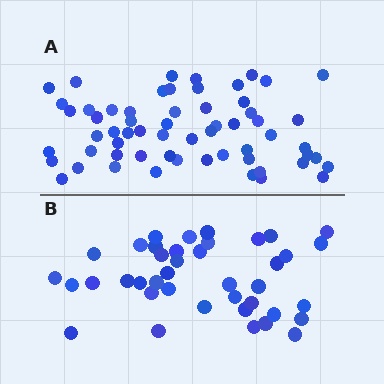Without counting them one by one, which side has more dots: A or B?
Region A (the top region) has more dots.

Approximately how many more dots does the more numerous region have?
Region A has approximately 20 more dots than region B.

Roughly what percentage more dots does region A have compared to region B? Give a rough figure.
About 50% more.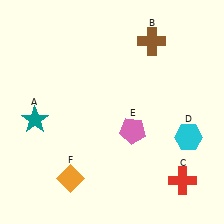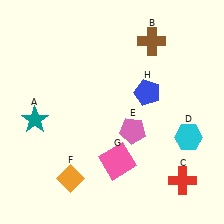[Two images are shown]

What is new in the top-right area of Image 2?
A blue pentagon (H) was added in the top-right area of Image 2.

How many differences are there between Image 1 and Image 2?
There are 2 differences between the two images.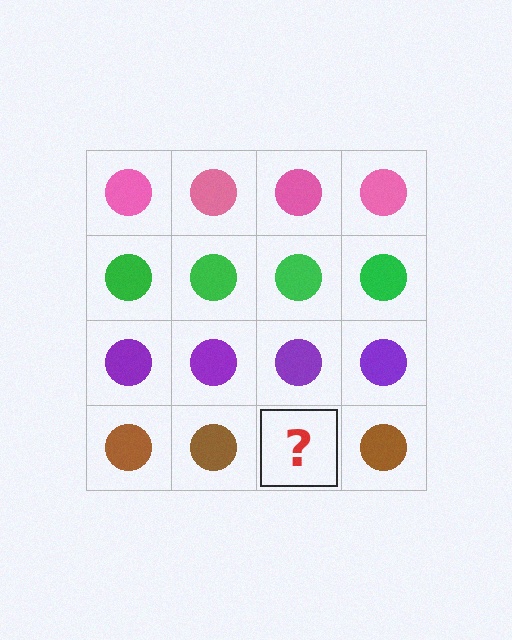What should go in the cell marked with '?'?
The missing cell should contain a brown circle.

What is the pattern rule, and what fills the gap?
The rule is that each row has a consistent color. The gap should be filled with a brown circle.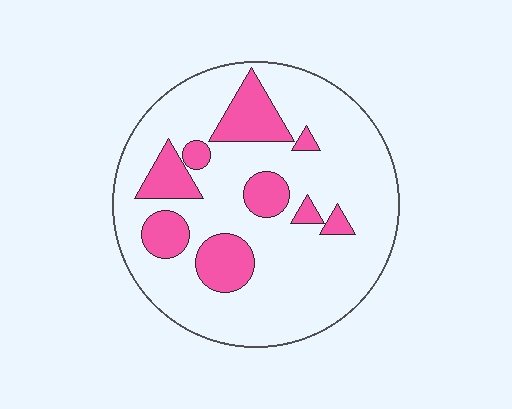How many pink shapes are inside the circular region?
9.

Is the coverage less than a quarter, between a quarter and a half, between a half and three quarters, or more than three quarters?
Less than a quarter.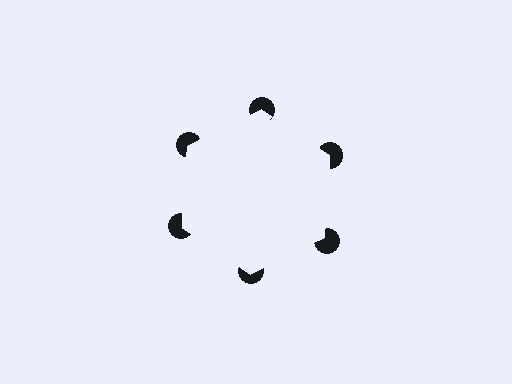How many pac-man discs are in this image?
There are 6 — one at each vertex of the illusory hexagon.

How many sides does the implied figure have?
6 sides.